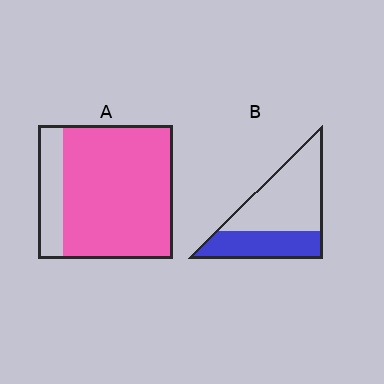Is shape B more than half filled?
No.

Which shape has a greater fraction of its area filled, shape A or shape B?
Shape A.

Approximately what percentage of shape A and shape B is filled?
A is approximately 80% and B is approximately 35%.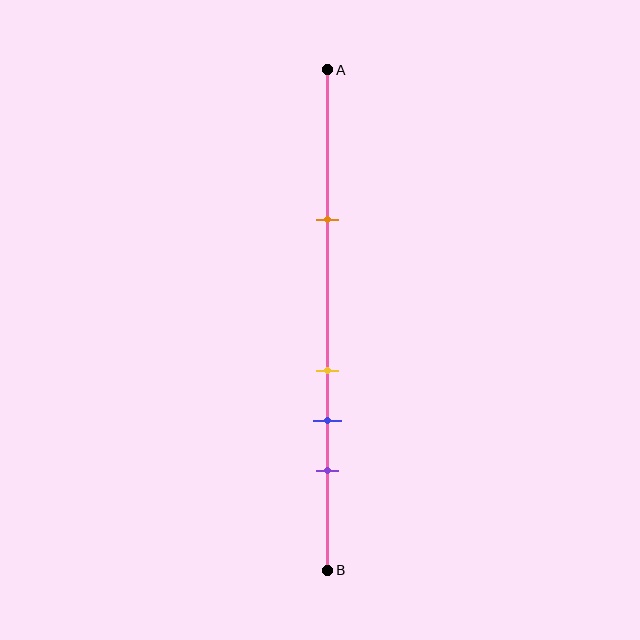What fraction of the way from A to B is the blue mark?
The blue mark is approximately 70% (0.7) of the way from A to B.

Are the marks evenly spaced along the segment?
No, the marks are not evenly spaced.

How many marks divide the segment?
There are 4 marks dividing the segment.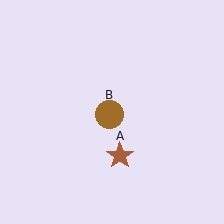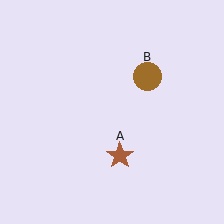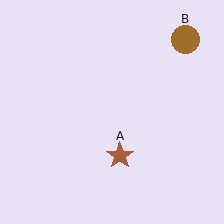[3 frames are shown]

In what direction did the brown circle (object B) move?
The brown circle (object B) moved up and to the right.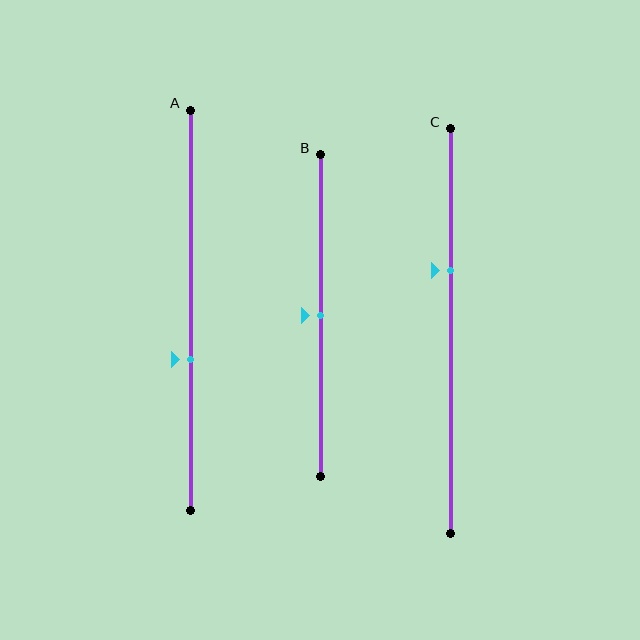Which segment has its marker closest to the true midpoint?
Segment B has its marker closest to the true midpoint.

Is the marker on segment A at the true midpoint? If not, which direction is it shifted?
No, the marker on segment A is shifted downward by about 12% of the segment length.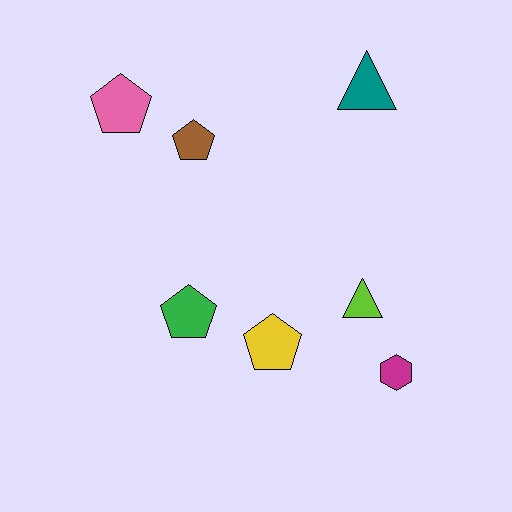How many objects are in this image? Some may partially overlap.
There are 7 objects.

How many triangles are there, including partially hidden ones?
There are 2 triangles.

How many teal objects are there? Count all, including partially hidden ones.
There is 1 teal object.